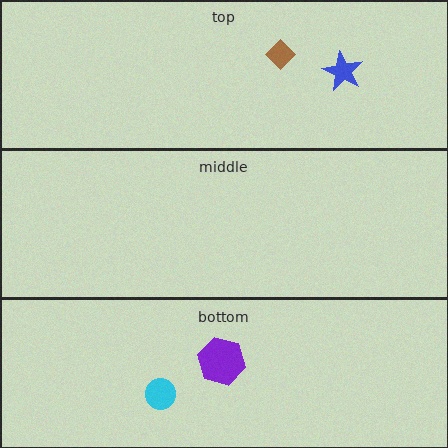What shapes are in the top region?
The brown diamond, the blue star.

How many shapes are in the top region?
2.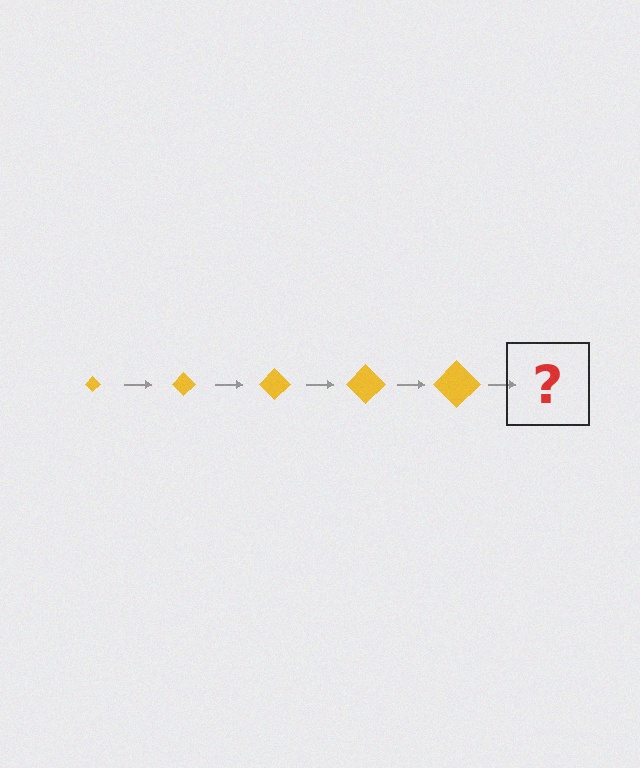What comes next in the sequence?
The next element should be a yellow diamond, larger than the previous one.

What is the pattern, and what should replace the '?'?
The pattern is that the diamond gets progressively larger each step. The '?' should be a yellow diamond, larger than the previous one.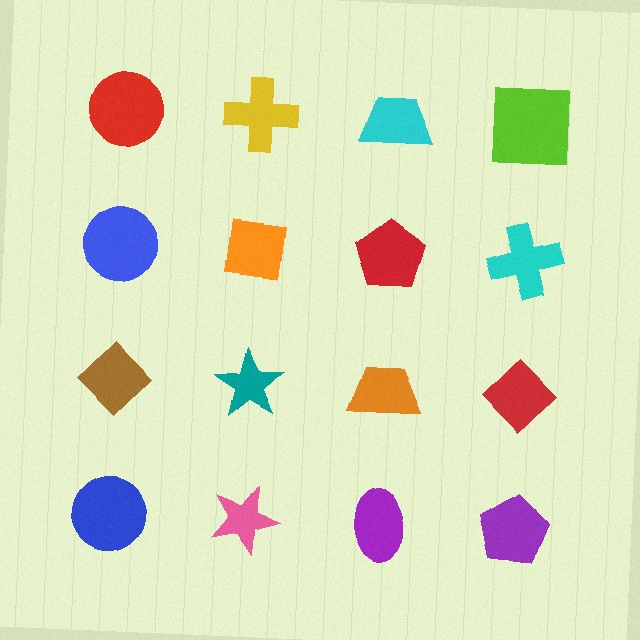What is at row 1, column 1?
A red circle.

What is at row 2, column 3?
A red pentagon.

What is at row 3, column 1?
A brown diamond.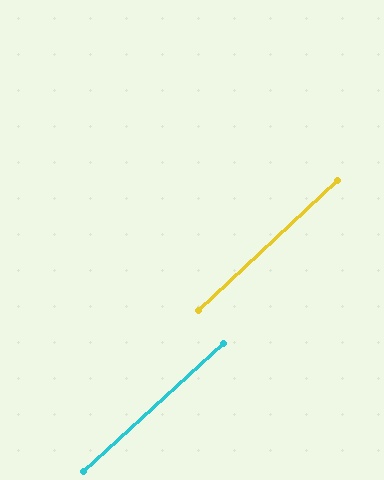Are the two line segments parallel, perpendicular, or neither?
Parallel — their directions differ by only 0.6°.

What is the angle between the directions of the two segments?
Approximately 1 degree.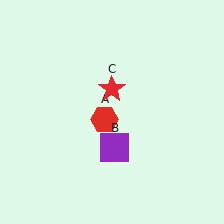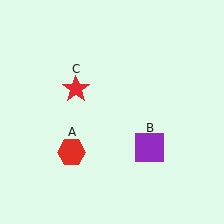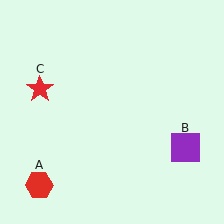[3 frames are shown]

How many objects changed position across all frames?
3 objects changed position: red hexagon (object A), purple square (object B), red star (object C).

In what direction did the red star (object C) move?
The red star (object C) moved left.